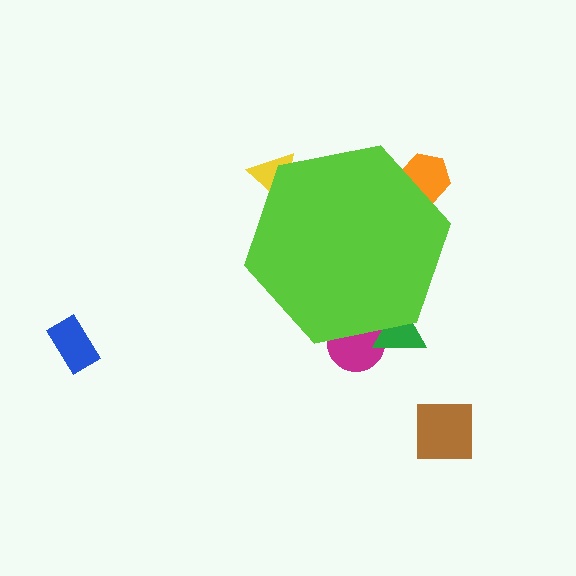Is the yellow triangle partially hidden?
Yes, the yellow triangle is partially hidden behind the lime hexagon.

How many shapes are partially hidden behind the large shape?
4 shapes are partially hidden.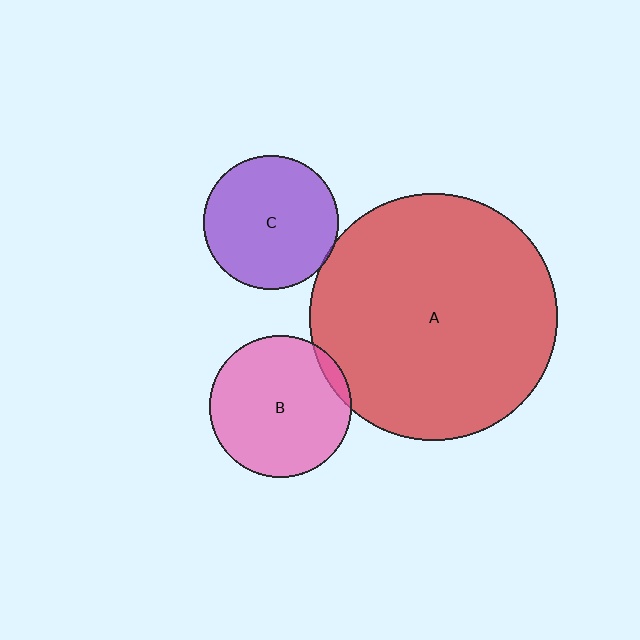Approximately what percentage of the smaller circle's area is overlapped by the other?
Approximately 5%.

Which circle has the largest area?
Circle A (red).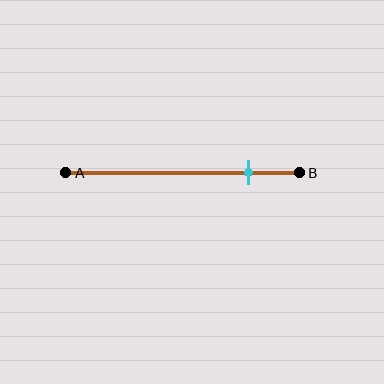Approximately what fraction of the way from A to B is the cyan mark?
The cyan mark is approximately 80% of the way from A to B.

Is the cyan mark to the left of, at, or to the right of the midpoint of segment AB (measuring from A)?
The cyan mark is to the right of the midpoint of segment AB.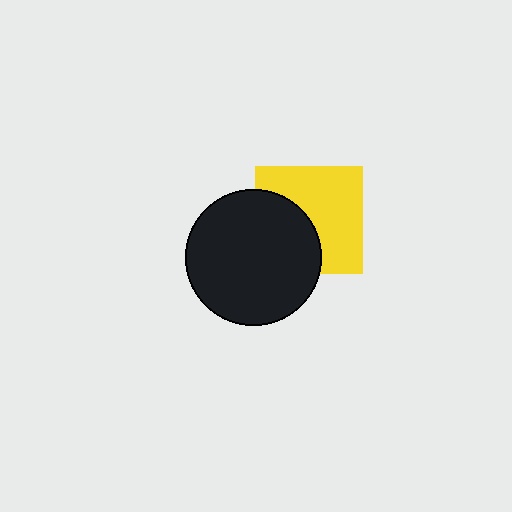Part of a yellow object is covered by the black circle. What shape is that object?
It is a square.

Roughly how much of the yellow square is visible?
About half of it is visible (roughly 61%).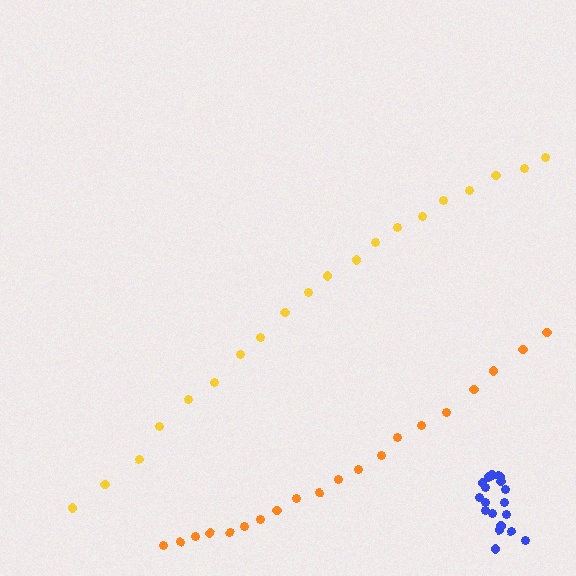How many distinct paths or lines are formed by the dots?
There are 3 distinct paths.